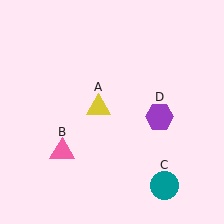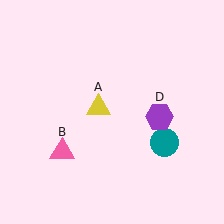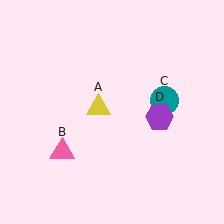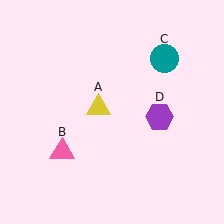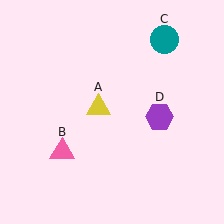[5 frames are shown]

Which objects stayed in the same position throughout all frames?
Yellow triangle (object A) and pink triangle (object B) and purple hexagon (object D) remained stationary.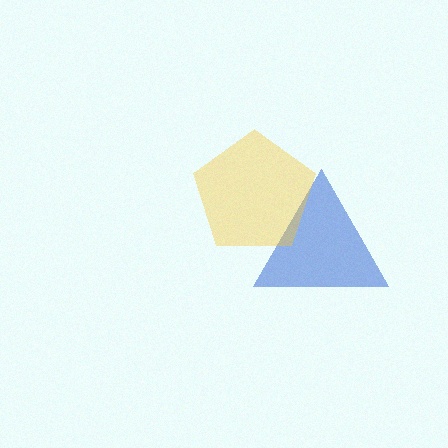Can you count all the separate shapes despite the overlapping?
Yes, there are 2 separate shapes.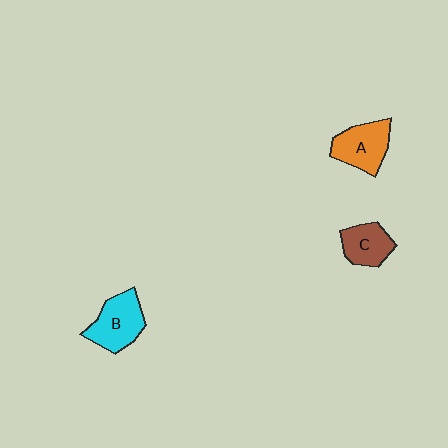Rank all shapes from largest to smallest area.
From largest to smallest: B (cyan), A (orange), C (brown).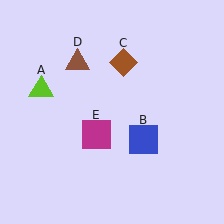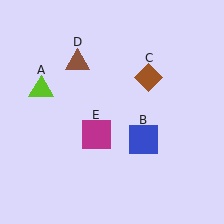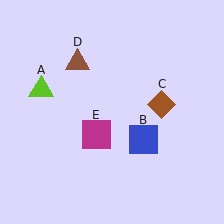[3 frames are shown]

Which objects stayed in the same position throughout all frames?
Lime triangle (object A) and blue square (object B) and brown triangle (object D) and magenta square (object E) remained stationary.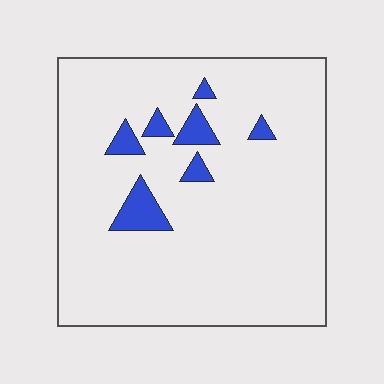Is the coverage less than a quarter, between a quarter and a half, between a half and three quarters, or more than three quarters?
Less than a quarter.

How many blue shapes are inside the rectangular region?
7.